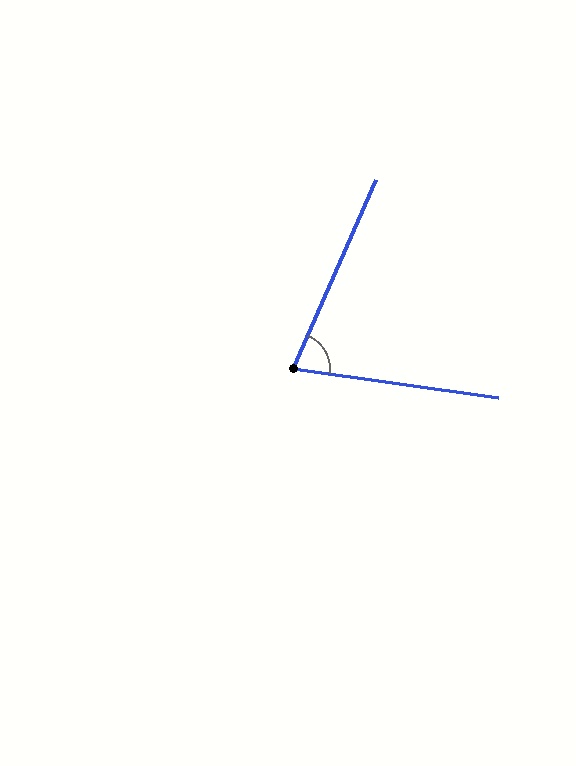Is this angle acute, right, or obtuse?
It is acute.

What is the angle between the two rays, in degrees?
Approximately 74 degrees.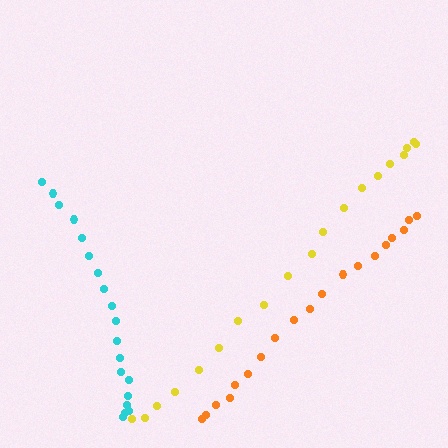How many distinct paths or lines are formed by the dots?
There are 3 distinct paths.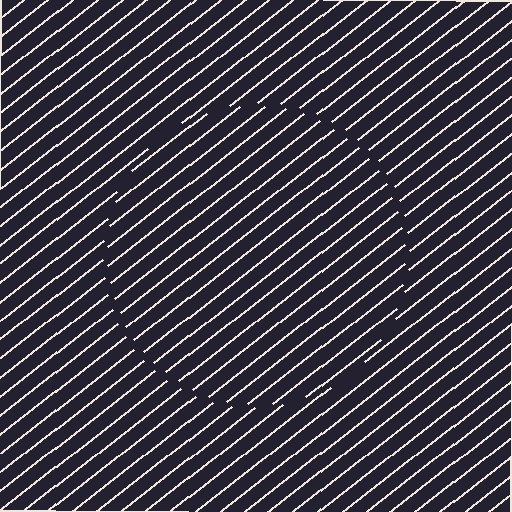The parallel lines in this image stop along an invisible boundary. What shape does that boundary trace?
An illusory circle. The interior of the shape contains the same grating, shifted by half a period — the contour is defined by the phase discontinuity where line-ends from the inner and outer gratings abut.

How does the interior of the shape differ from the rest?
The interior of the shape contains the same grating, shifted by half a period — the contour is defined by the phase discontinuity where line-ends from the inner and outer gratings abut.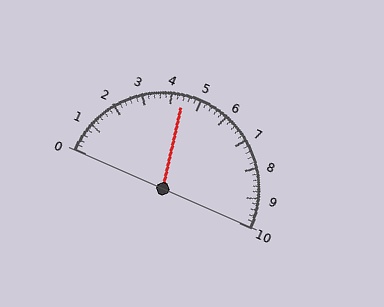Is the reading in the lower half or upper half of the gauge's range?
The reading is in the lower half of the range (0 to 10).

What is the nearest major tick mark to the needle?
The nearest major tick mark is 4.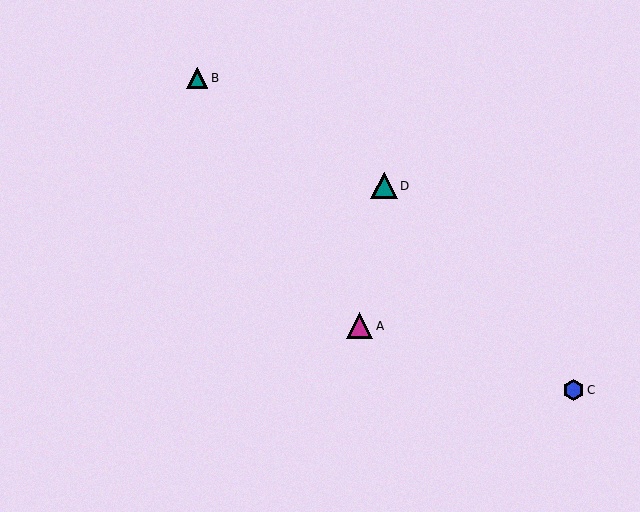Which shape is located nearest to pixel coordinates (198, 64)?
The teal triangle (labeled B) at (197, 78) is nearest to that location.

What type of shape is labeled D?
Shape D is a teal triangle.